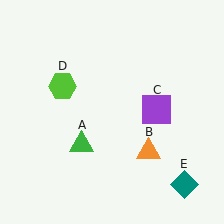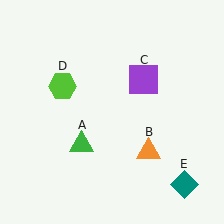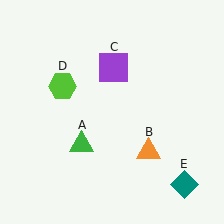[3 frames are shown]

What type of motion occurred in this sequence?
The purple square (object C) rotated counterclockwise around the center of the scene.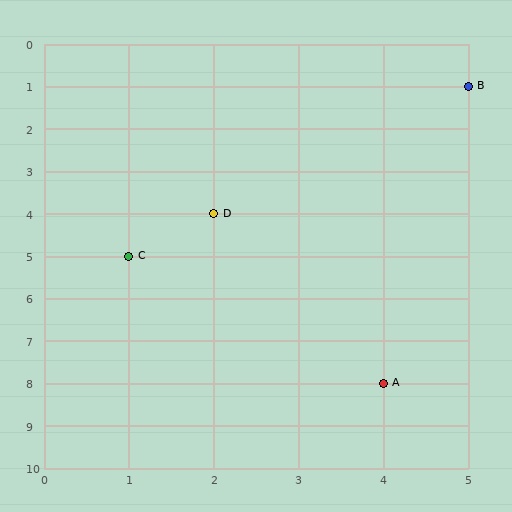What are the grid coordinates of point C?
Point C is at grid coordinates (1, 5).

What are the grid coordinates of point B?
Point B is at grid coordinates (5, 1).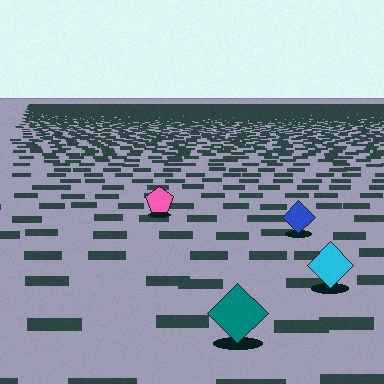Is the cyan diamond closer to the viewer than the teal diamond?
No. The teal diamond is closer — you can tell from the texture gradient: the ground texture is coarser near it.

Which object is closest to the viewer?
The teal diamond is closest. The texture marks near it are larger and more spread out.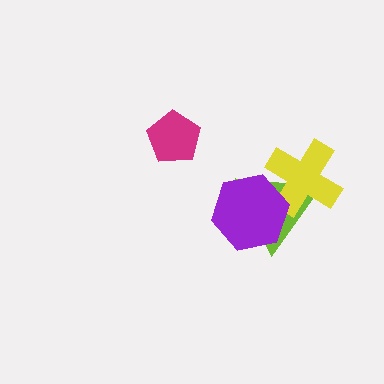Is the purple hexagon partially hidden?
No, no other shape covers it.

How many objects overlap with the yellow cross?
2 objects overlap with the yellow cross.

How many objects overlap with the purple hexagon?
2 objects overlap with the purple hexagon.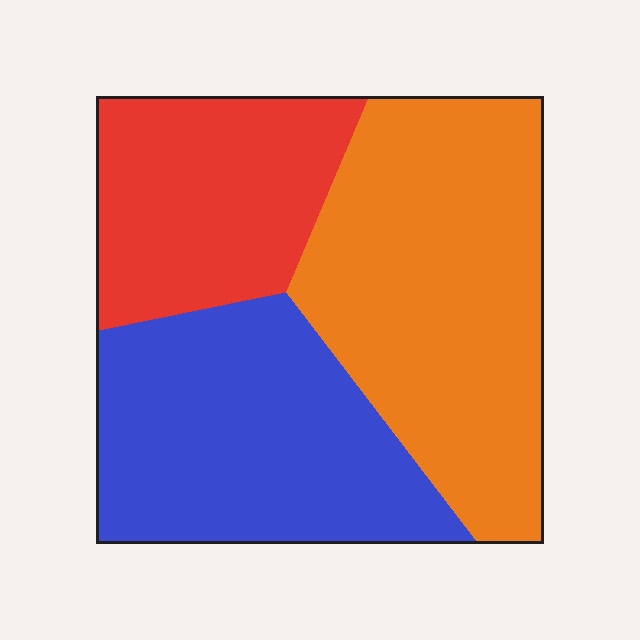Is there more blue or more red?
Blue.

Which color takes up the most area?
Orange, at roughly 40%.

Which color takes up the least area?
Red, at roughly 25%.